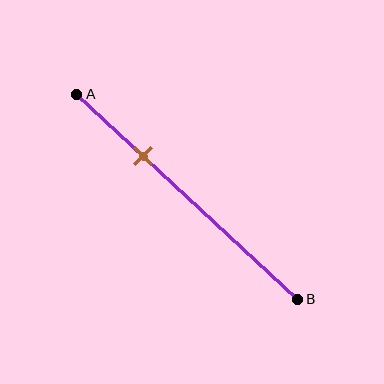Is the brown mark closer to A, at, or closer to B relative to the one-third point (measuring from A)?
The brown mark is closer to point A than the one-third point of segment AB.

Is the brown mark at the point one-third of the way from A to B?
No, the mark is at about 30% from A, not at the 33% one-third point.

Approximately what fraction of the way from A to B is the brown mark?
The brown mark is approximately 30% of the way from A to B.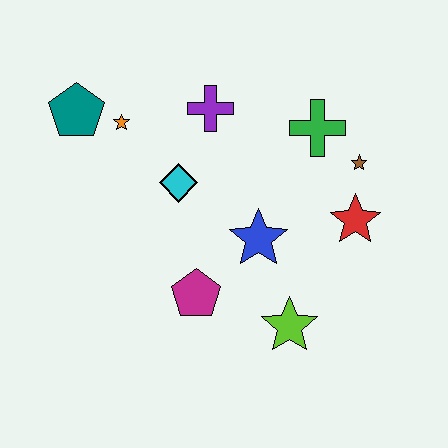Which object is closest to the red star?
The brown star is closest to the red star.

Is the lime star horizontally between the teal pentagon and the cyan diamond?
No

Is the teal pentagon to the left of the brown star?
Yes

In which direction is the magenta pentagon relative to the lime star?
The magenta pentagon is to the left of the lime star.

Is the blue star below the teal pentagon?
Yes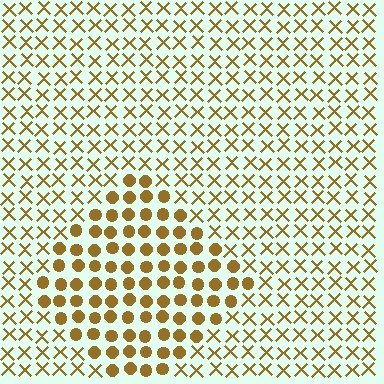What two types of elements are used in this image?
The image uses circles inside the diamond region and X marks outside it.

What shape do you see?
I see a diamond.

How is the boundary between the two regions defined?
The boundary is defined by a change in element shape: circles inside vs. X marks outside. All elements share the same color and spacing.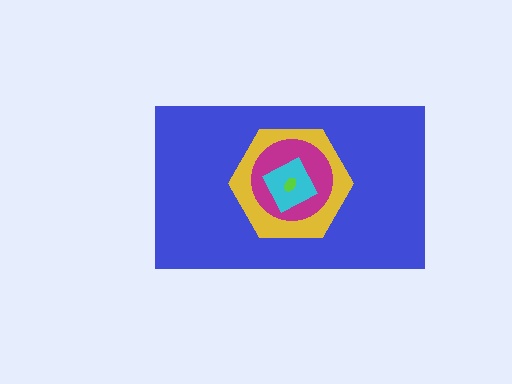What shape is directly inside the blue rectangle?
The yellow hexagon.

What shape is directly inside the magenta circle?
The cyan diamond.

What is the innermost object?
The lime ellipse.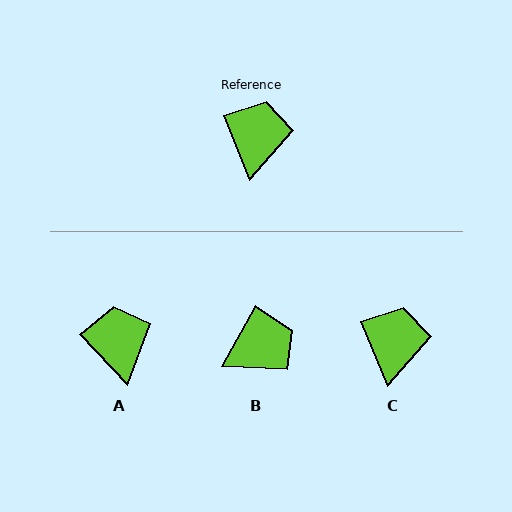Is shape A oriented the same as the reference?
No, it is off by about 22 degrees.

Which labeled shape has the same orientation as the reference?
C.